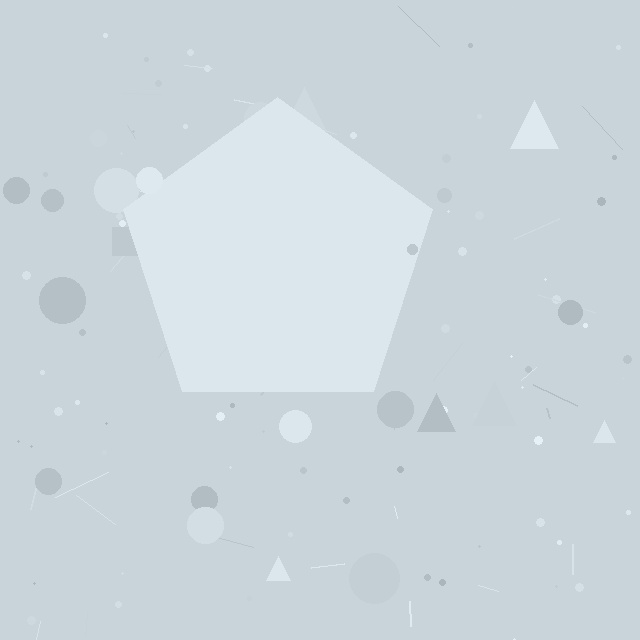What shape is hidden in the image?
A pentagon is hidden in the image.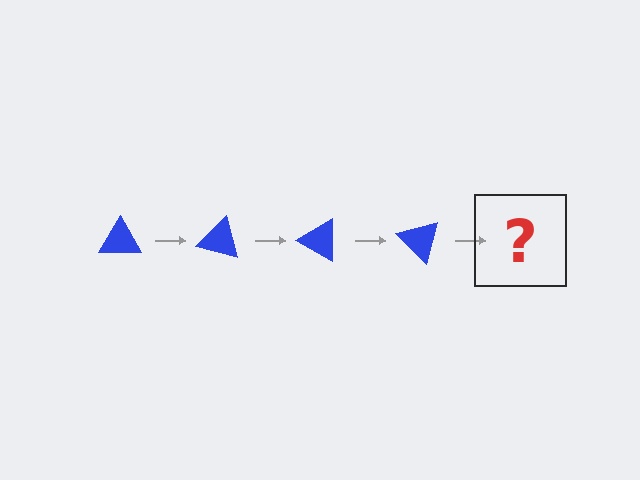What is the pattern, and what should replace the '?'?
The pattern is that the triangle rotates 15 degrees each step. The '?' should be a blue triangle rotated 60 degrees.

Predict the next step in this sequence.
The next step is a blue triangle rotated 60 degrees.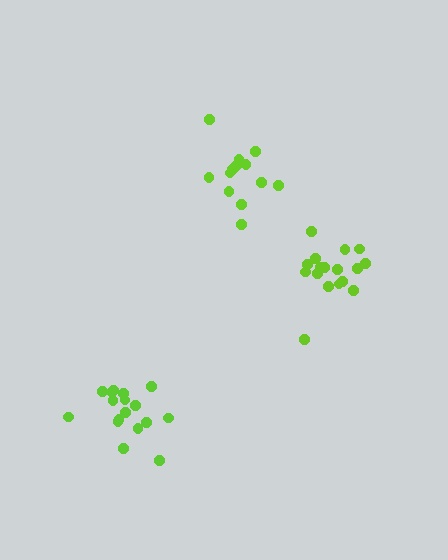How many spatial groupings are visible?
There are 3 spatial groupings.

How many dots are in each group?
Group 1: 17 dots, Group 2: 13 dots, Group 3: 17 dots (47 total).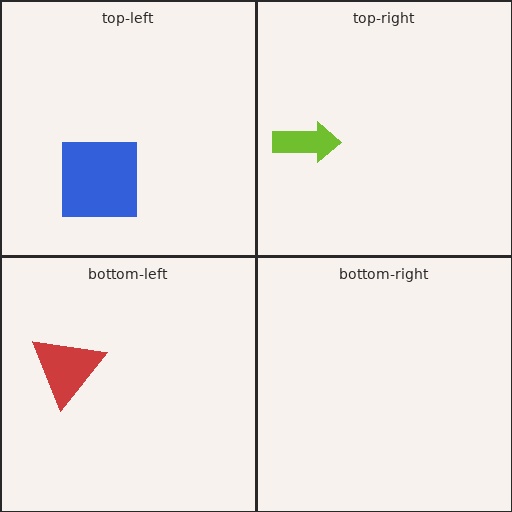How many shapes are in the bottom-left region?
1.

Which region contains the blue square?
The top-left region.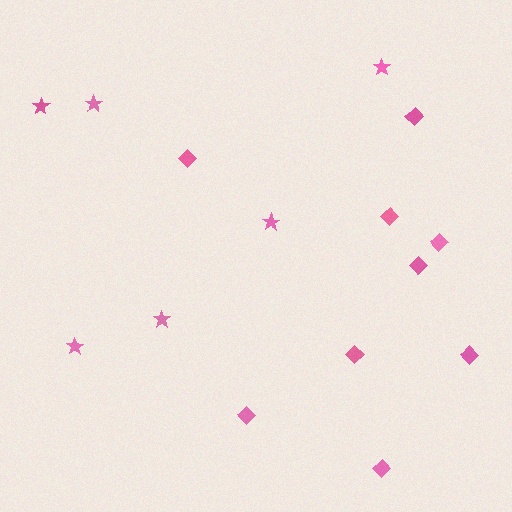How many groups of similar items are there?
There are 2 groups: one group of diamonds (9) and one group of stars (6).